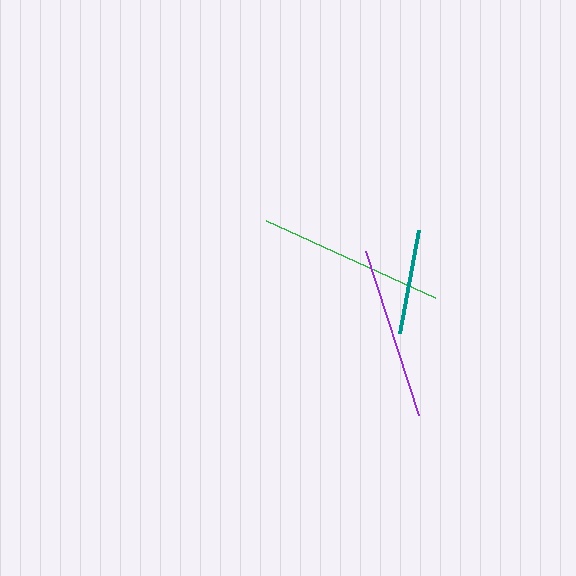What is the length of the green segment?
The green segment is approximately 185 pixels long.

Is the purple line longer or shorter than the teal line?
The purple line is longer than the teal line.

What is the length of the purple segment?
The purple segment is approximately 172 pixels long.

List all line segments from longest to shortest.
From longest to shortest: green, purple, teal.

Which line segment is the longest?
The green line is the longest at approximately 185 pixels.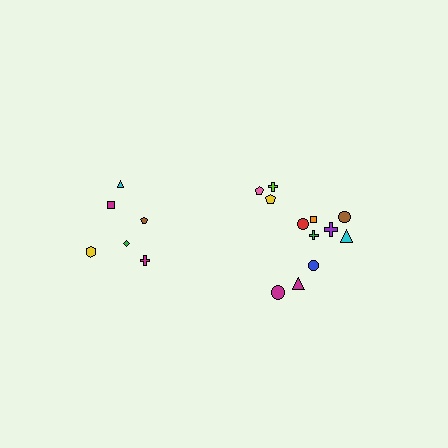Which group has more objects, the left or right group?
The right group.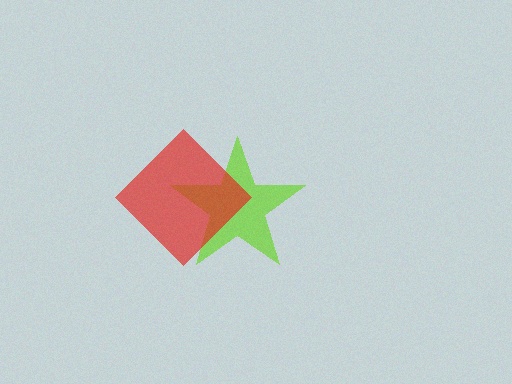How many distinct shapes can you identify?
There are 2 distinct shapes: a lime star, a red diamond.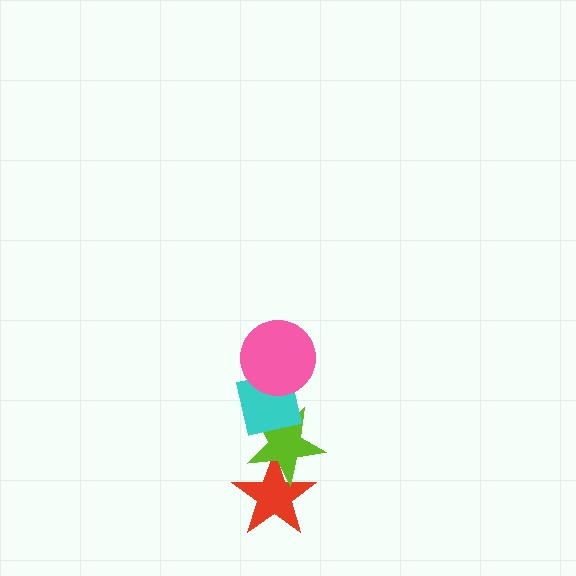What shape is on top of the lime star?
The cyan square is on top of the lime star.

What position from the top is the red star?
The red star is 4th from the top.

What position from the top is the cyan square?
The cyan square is 2nd from the top.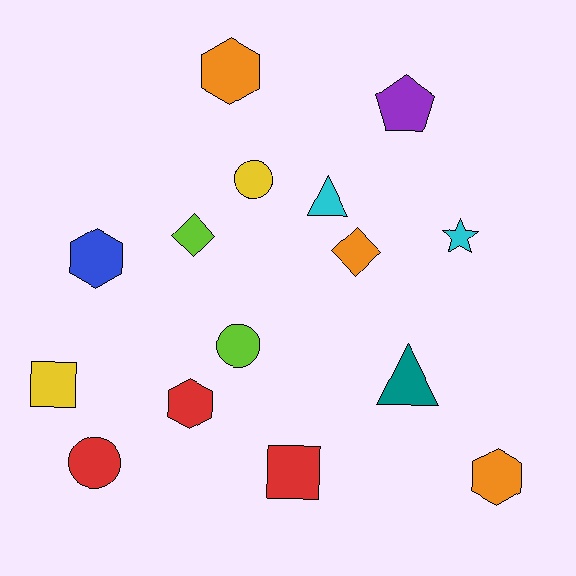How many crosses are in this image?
There are no crosses.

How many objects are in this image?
There are 15 objects.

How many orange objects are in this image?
There are 3 orange objects.